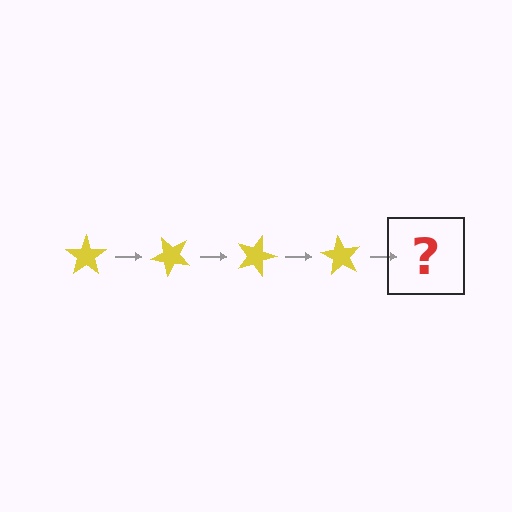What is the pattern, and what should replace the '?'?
The pattern is that the star rotates 45 degrees each step. The '?' should be a yellow star rotated 180 degrees.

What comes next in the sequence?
The next element should be a yellow star rotated 180 degrees.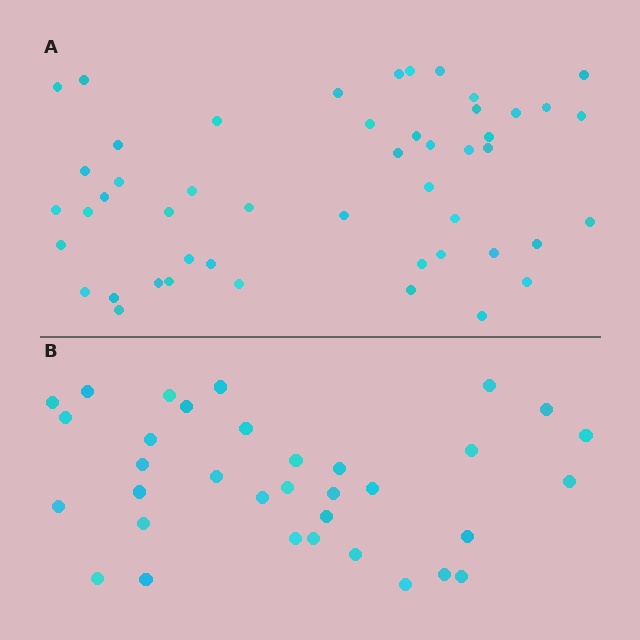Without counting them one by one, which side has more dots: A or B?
Region A (the top region) has more dots.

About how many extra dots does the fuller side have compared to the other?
Region A has approximately 15 more dots than region B.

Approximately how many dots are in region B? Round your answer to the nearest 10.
About 30 dots. (The exact count is 34, which rounds to 30.)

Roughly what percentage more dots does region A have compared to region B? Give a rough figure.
About 45% more.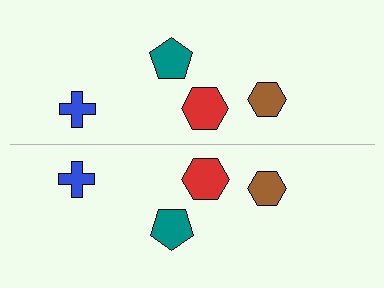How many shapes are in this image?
There are 8 shapes in this image.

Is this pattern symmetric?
Yes, this pattern has bilateral (reflection) symmetry.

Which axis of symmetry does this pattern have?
The pattern has a horizontal axis of symmetry running through the center of the image.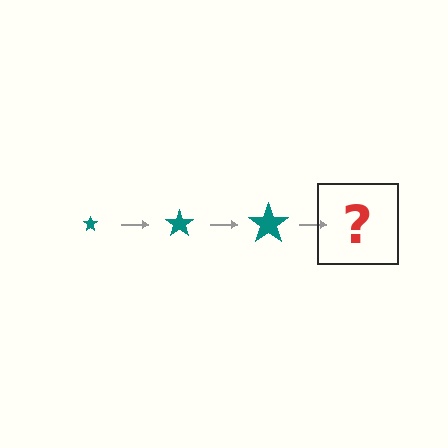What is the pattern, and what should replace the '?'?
The pattern is that the star gets progressively larger each step. The '?' should be a teal star, larger than the previous one.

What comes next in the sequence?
The next element should be a teal star, larger than the previous one.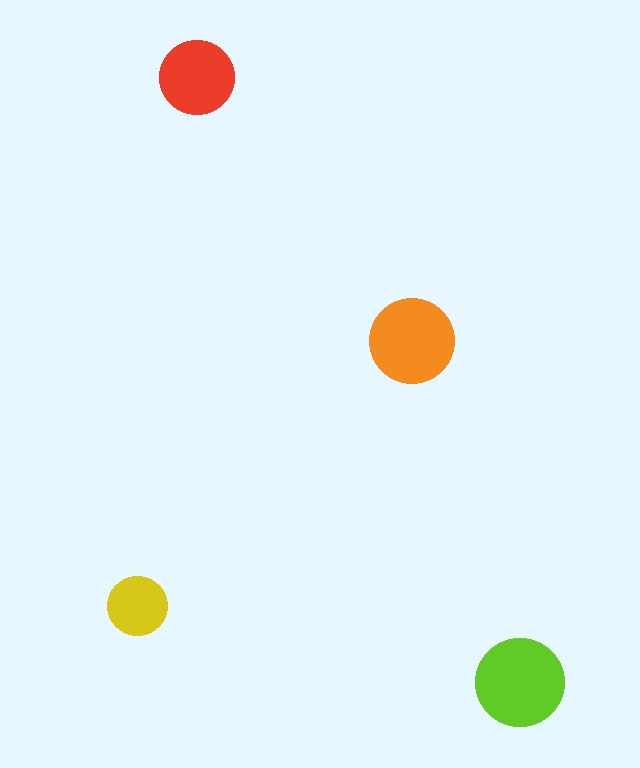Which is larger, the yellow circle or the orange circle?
The orange one.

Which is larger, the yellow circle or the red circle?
The red one.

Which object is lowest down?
The lime circle is bottommost.